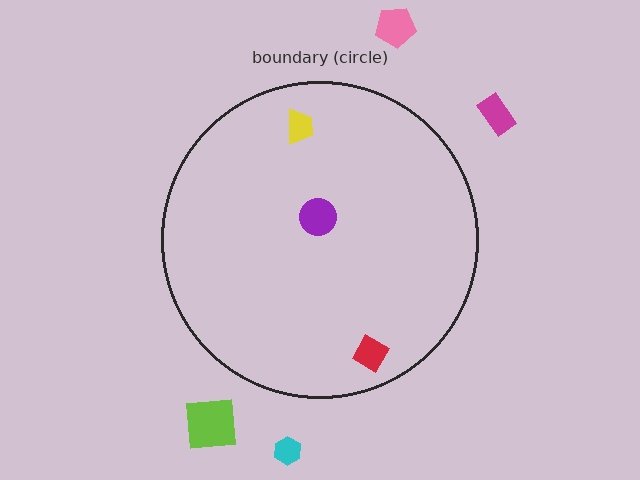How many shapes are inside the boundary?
3 inside, 4 outside.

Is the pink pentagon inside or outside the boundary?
Outside.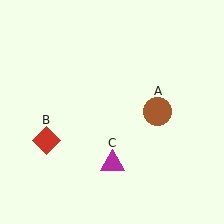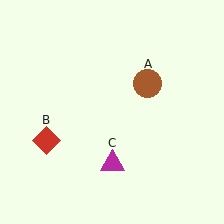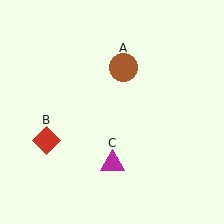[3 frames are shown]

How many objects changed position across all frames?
1 object changed position: brown circle (object A).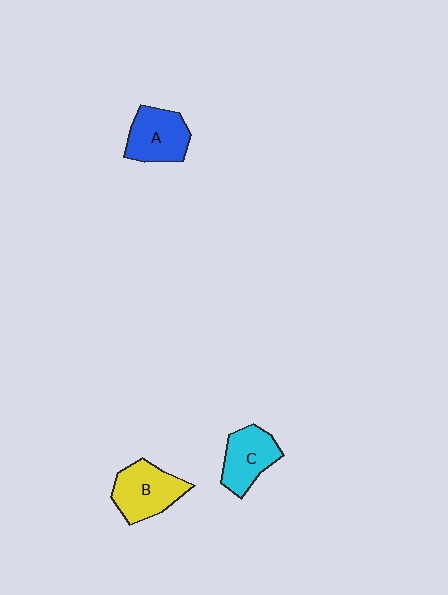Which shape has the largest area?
Shape B (yellow).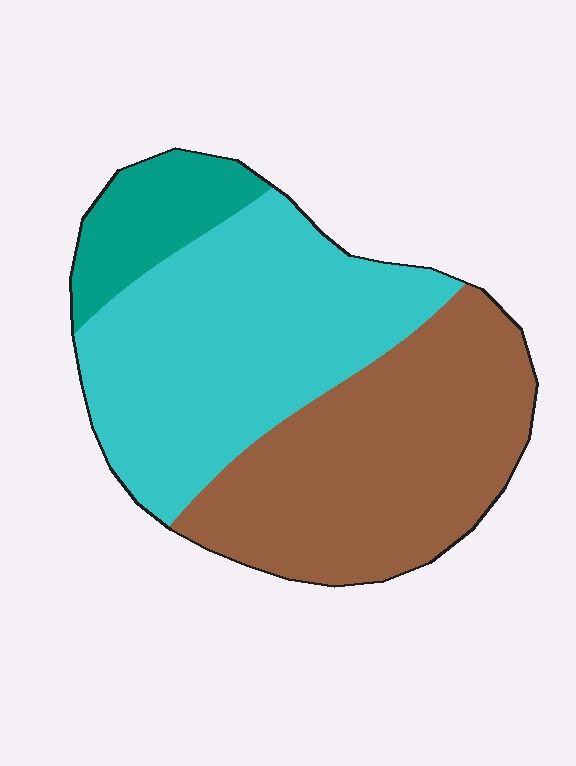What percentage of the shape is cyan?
Cyan covers around 45% of the shape.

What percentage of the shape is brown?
Brown takes up about two fifths (2/5) of the shape.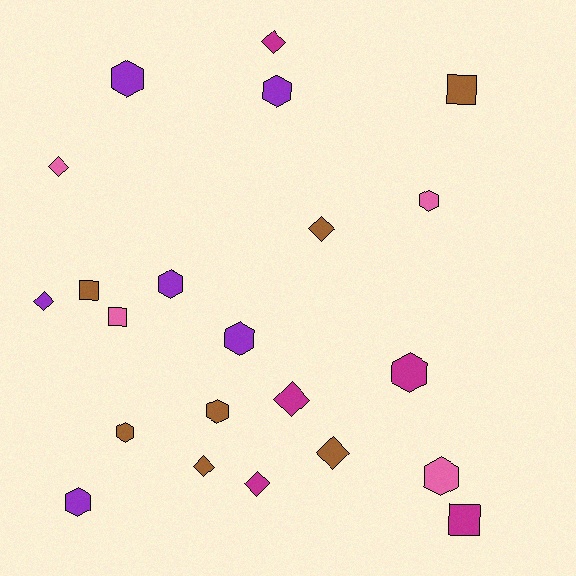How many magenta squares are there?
There is 1 magenta square.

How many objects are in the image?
There are 22 objects.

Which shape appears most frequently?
Hexagon, with 10 objects.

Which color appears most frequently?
Brown, with 7 objects.